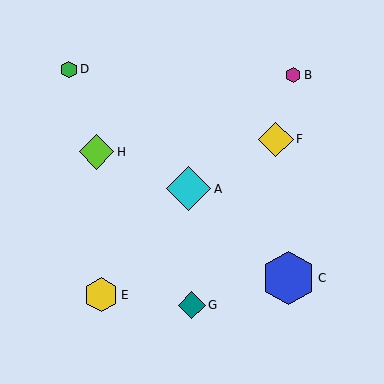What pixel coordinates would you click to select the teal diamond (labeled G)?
Click at (192, 305) to select the teal diamond G.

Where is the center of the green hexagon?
The center of the green hexagon is at (69, 69).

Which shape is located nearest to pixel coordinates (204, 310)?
The teal diamond (labeled G) at (192, 305) is nearest to that location.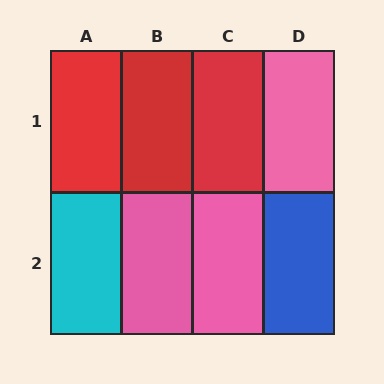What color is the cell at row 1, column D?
Pink.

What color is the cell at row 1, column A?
Red.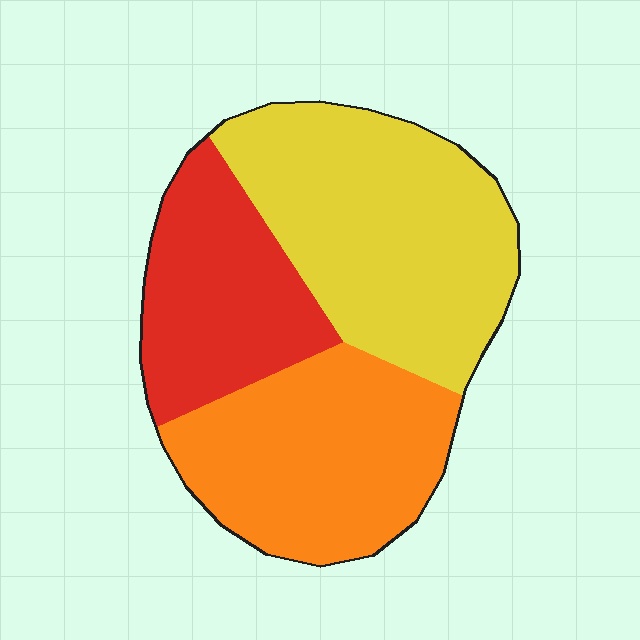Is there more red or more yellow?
Yellow.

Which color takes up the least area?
Red, at roughly 25%.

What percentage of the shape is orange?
Orange takes up between a third and a half of the shape.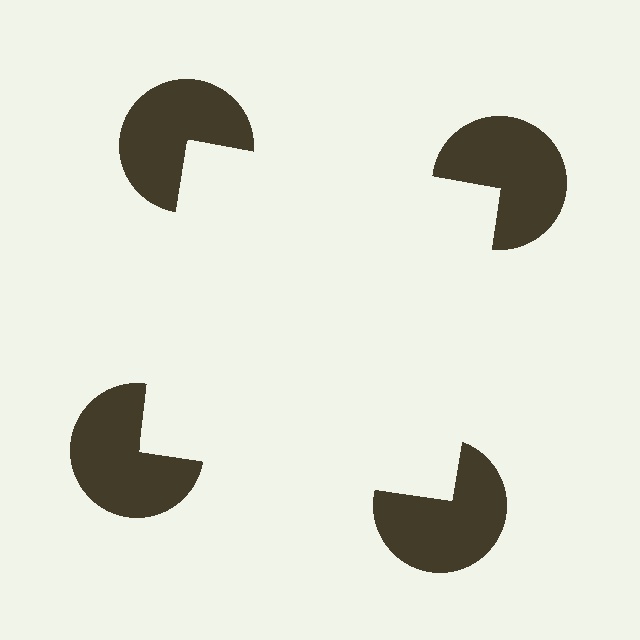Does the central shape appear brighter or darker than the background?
It typically appears slightly brighter than the background, even though no actual brightness change is drawn.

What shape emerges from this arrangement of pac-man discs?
An illusory square — its edges are inferred from the aligned wedge cuts in the pac-man discs, not physically drawn.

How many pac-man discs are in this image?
There are 4 — one at each vertex of the illusory square.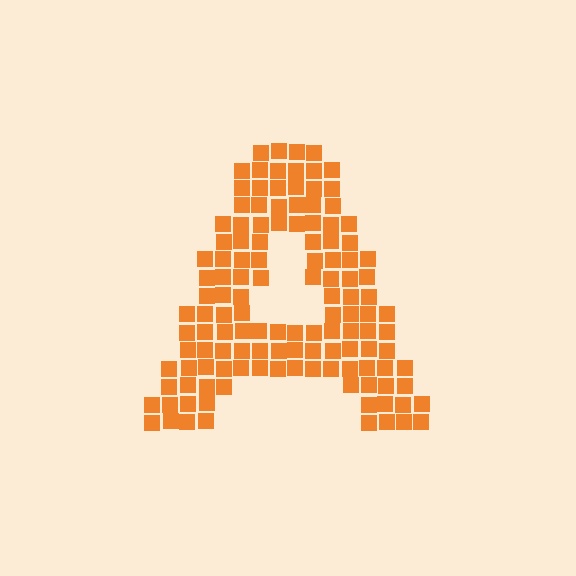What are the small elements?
The small elements are squares.